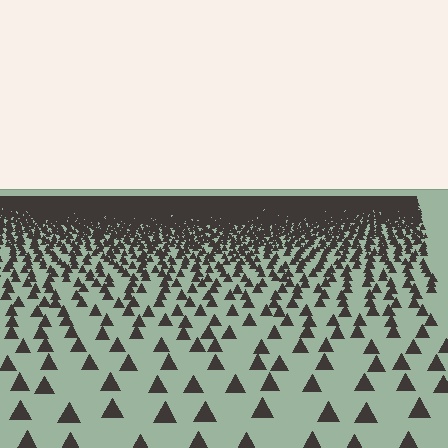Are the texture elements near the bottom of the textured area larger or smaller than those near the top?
Larger. Near the bottom, elements are closer to the viewer and appear at a bigger on-screen size.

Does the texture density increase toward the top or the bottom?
Density increases toward the top.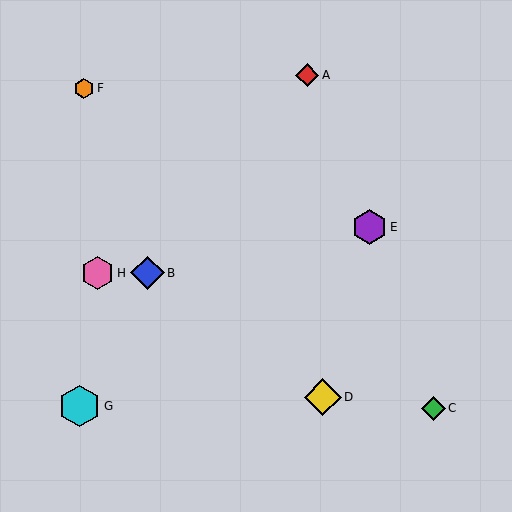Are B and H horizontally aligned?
Yes, both are at y≈273.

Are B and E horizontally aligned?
No, B is at y≈273 and E is at y≈227.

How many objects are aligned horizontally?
2 objects (B, H) are aligned horizontally.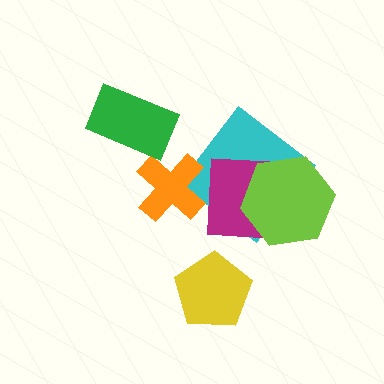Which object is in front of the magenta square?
The lime hexagon is in front of the magenta square.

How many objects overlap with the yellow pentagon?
0 objects overlap with the yellow pentagon.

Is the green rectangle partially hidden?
No, no other shape covers it.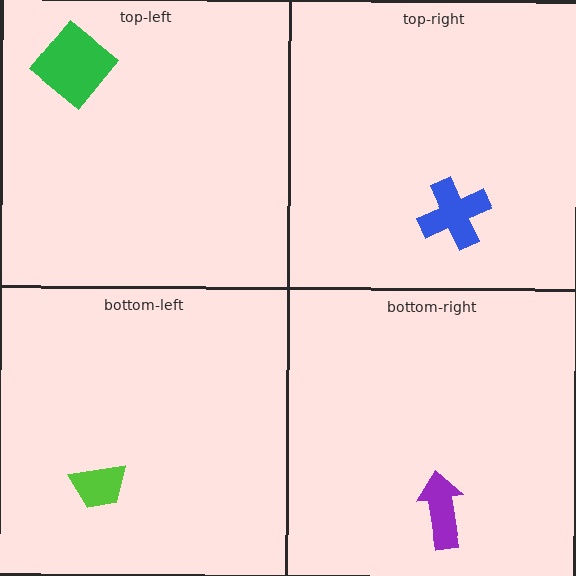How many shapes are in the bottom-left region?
1.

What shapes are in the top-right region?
The blue cross.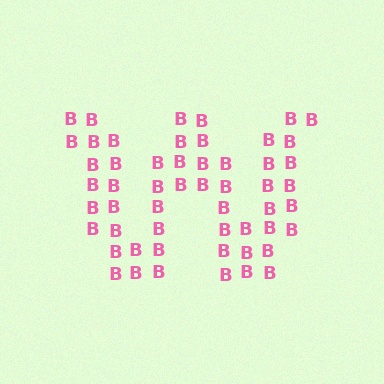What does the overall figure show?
The overall figure shows the letter W.